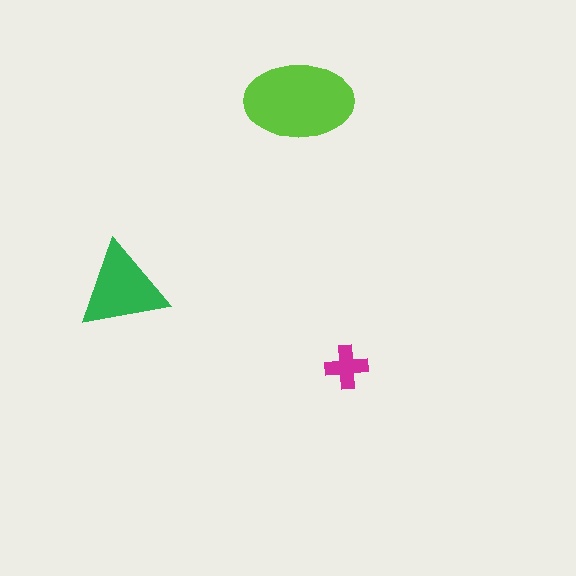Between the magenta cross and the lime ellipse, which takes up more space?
The lime ellipse.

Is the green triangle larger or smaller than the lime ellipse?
Smaller.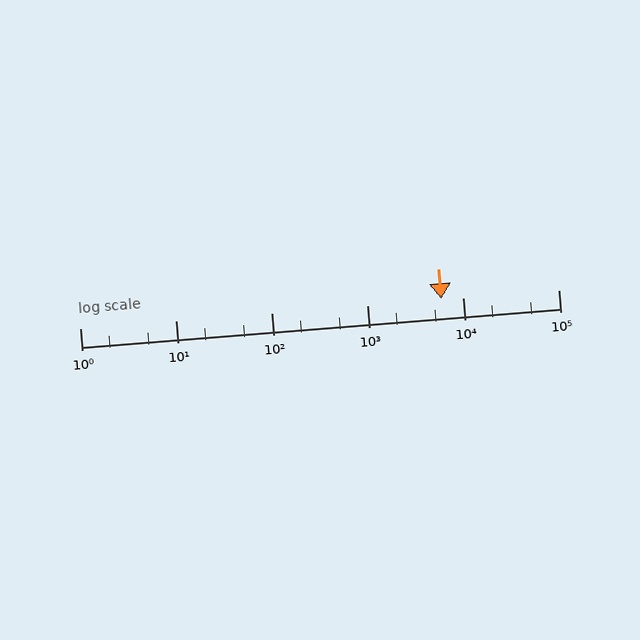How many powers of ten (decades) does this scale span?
The scale spans 5 decades, from 1 to 100000.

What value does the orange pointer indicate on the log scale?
The pointer indicates approximately 6000.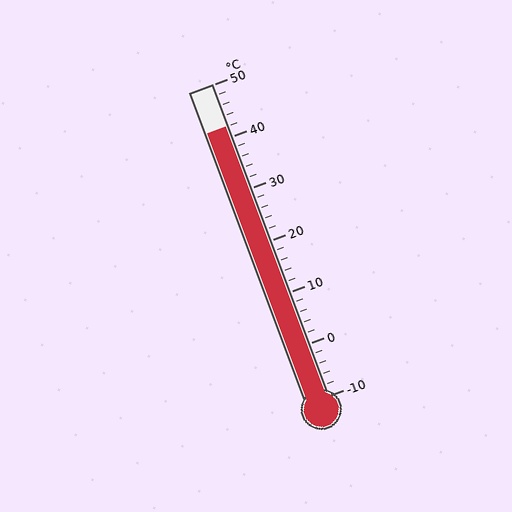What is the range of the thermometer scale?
The thermometer scale ranges from -10°C to 50°C.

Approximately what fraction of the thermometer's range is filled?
The thermometer is filled to approximately 85% of its range.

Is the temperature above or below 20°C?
The temperature is above 20°C.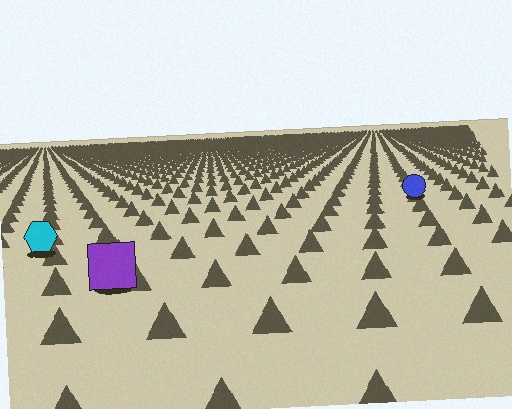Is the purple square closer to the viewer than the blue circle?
Yes. The purple square is closer — you can tell from the texture gradient: the ground texture is coarser near it.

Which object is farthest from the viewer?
The blue circle is farthest from the viewer. It appears smaller and the ground texture around it is denser.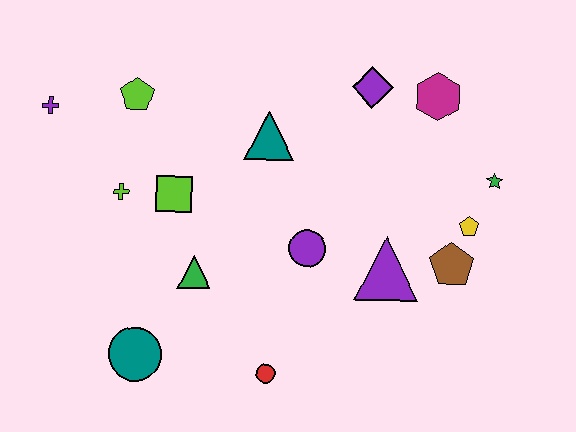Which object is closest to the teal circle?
The green triangle is closest to the teal circle.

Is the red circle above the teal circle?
No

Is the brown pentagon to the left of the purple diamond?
No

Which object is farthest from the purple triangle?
The purple cross is farthest from the purple triangle.